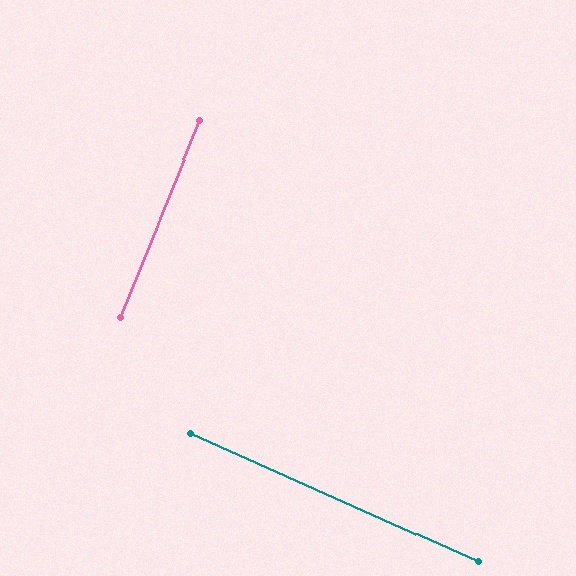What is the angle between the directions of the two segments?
Approximately 88 degrees.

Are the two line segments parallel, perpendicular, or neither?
Perpendicular — they meet at approximately 88°.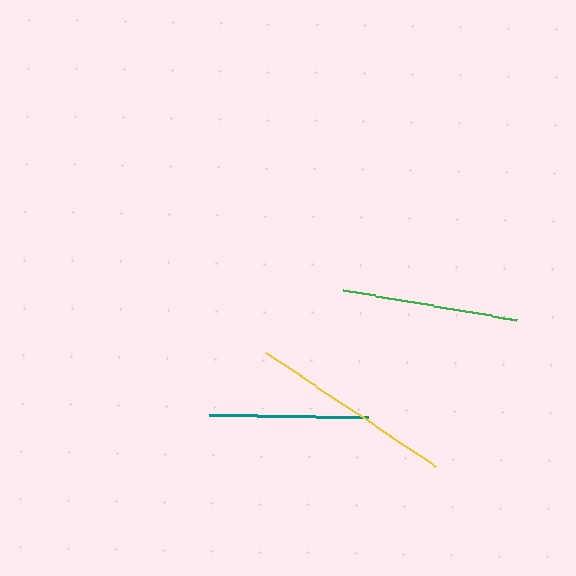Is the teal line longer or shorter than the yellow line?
The yellow line is longer than the teal line.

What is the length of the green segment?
The green segment is approximately 176 pixels long.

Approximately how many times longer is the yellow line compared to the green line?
The yellow line is approximately 1.2 times the length of the green line.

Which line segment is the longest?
The yellow line is the longest at approximately 204 pixels.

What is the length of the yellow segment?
The yellow segment is approximately 204 pixels long.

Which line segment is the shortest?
The teal line is the shortest at approximately 159 pixels.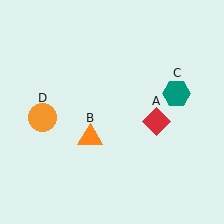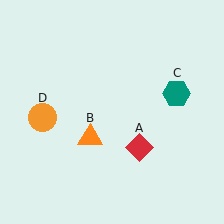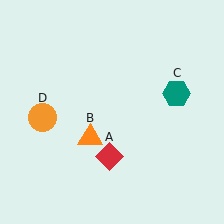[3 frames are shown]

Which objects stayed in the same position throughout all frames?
Orange triangle (object B) and teal hexagon (object C) and orange circle (object D) remained stationary.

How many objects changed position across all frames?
1 object changed position: red diamond (object A).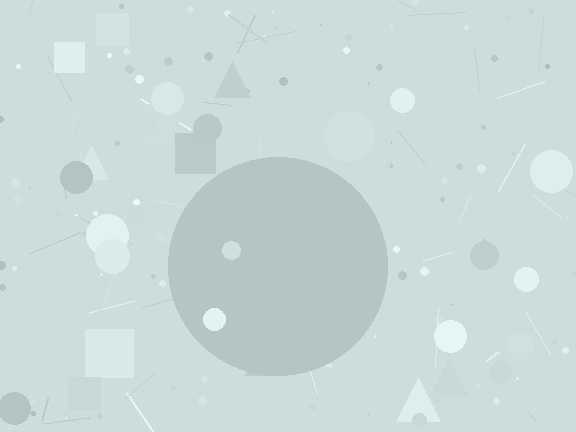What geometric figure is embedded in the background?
A circle is embedded in the background.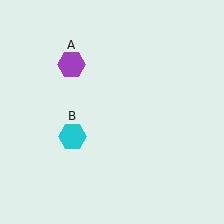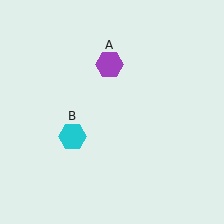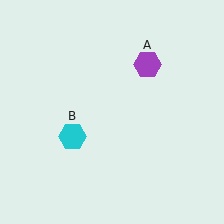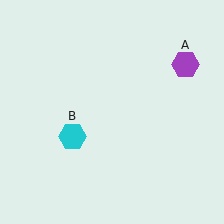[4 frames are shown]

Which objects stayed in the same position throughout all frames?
Cyan hexagon (object B) remained stationary.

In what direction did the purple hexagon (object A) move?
The purple hexagon (object A) moved right.